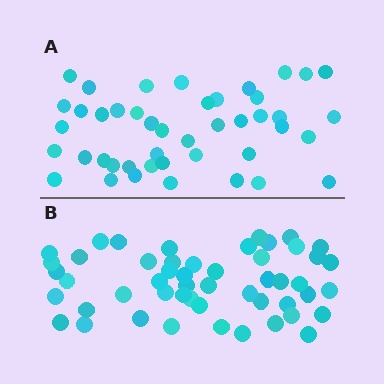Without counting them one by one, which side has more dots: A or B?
Region B (the bottom region) has more dots.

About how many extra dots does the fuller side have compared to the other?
Region B has roughly 8 or so more dots than region A.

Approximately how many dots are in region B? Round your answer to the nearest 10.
About 50 dots. (The exact count is 51, which rounds to 50.)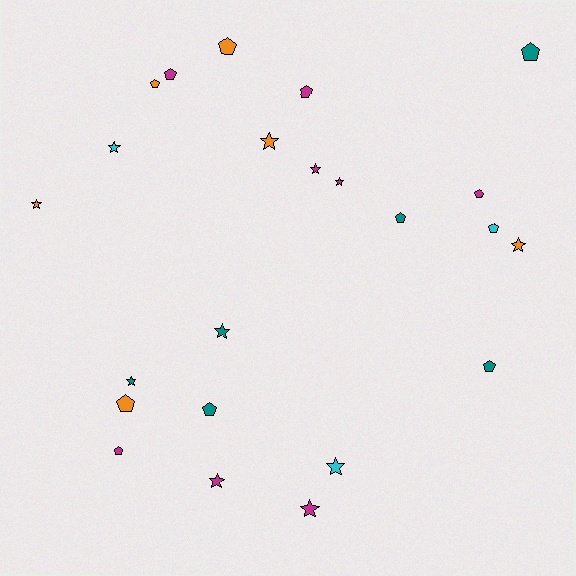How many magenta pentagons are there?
There are 4 magenta pentagons.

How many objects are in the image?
There are 23 objects.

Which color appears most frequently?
Magenta, with 8 objects.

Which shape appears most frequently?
Pentagon, with 12 objects.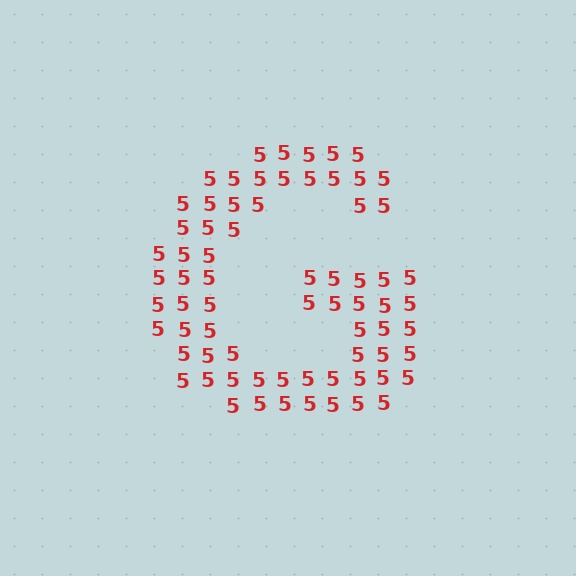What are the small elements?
The small elements are digit 5's.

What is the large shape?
The large shape is the letter G.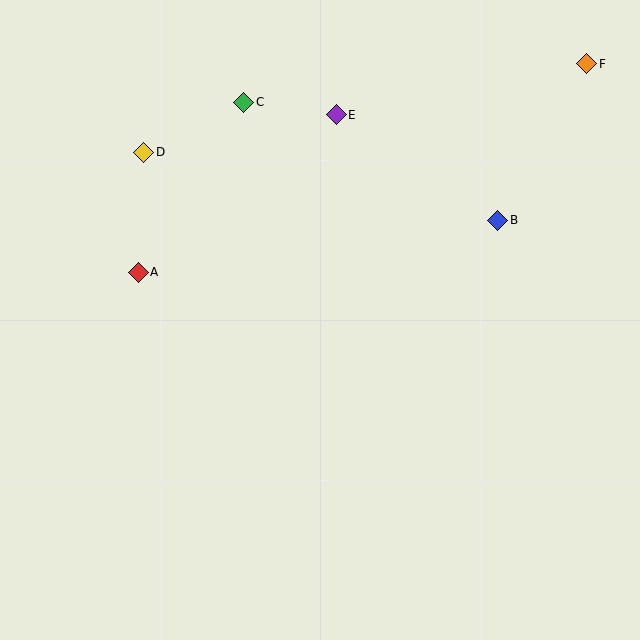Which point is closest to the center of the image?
Point A at (138, 272) is closest to the center.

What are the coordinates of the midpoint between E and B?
The midpoint between E and B is at (417, 168).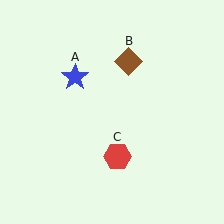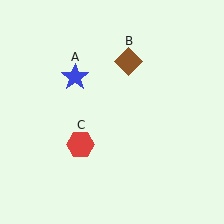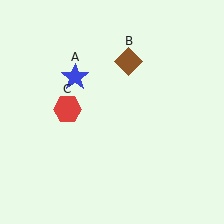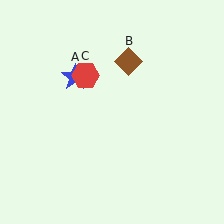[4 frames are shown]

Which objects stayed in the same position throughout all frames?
Blue star (object A) and brown diamond (object B) remained stationary.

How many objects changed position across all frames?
1 object changed position: red hexagon (object C).